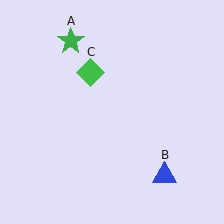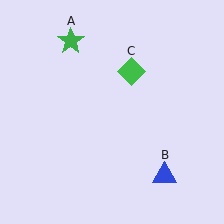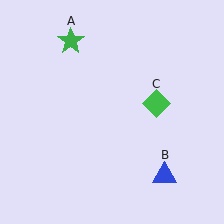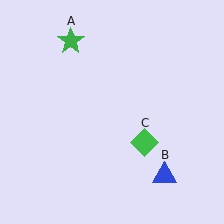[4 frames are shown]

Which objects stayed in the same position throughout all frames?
Green star (object A) and blue triangle (object B) remained stationary.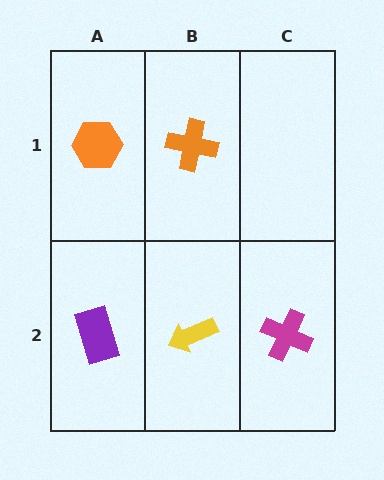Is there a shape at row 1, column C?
No, that cell is empty.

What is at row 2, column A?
A purple rectangle.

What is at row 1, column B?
An orange cross.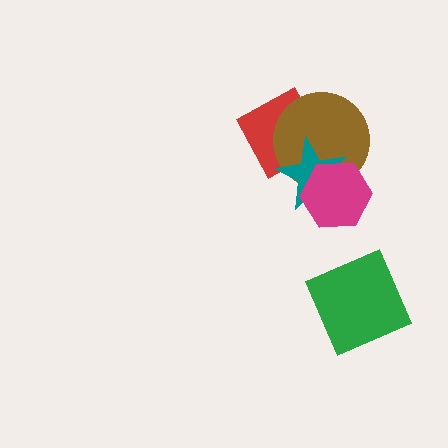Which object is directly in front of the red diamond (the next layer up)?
The brown circle is directly in front of the red diamond.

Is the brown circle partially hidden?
Yes, it is partially covered by another shape.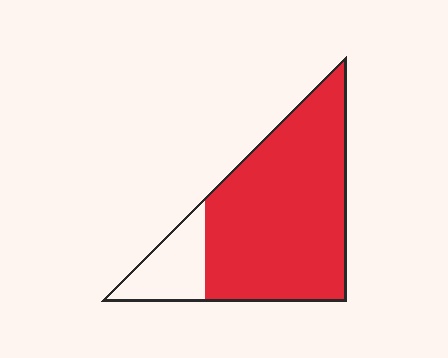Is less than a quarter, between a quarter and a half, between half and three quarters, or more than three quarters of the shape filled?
More than three quarters.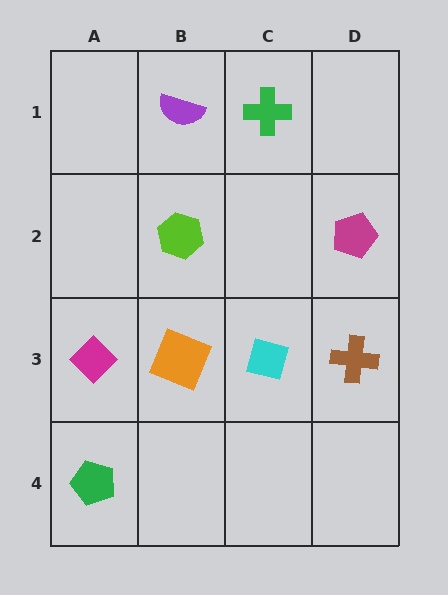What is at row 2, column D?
A magenta pentagon.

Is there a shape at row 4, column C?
No, that cell is empty.